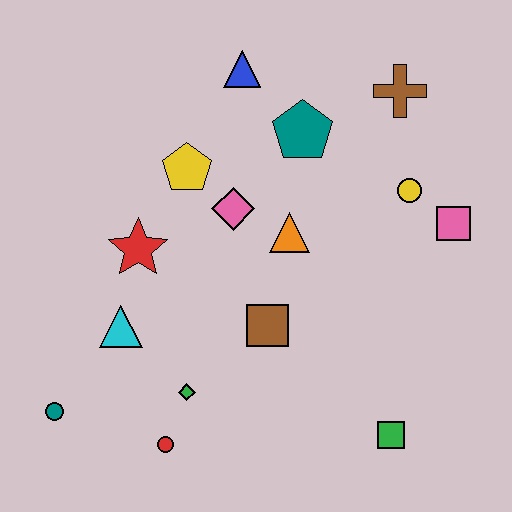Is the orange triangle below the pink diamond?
Yes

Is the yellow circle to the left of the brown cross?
No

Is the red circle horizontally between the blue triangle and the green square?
No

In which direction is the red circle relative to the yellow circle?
The red circle is below the yellow circle.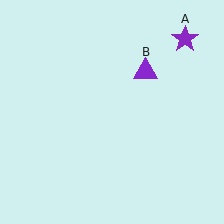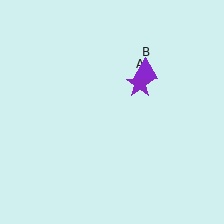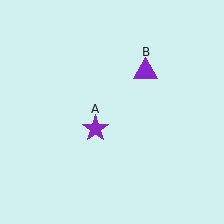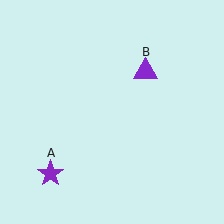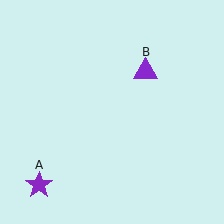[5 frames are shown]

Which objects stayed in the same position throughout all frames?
Purple triangle (object B) remained stationary.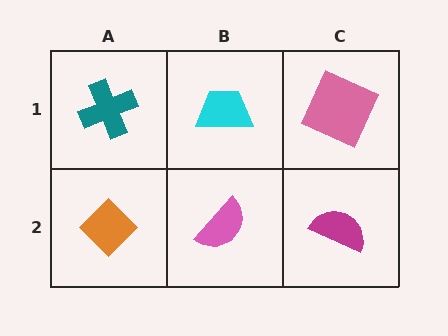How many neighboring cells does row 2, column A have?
2.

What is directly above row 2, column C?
A pink square.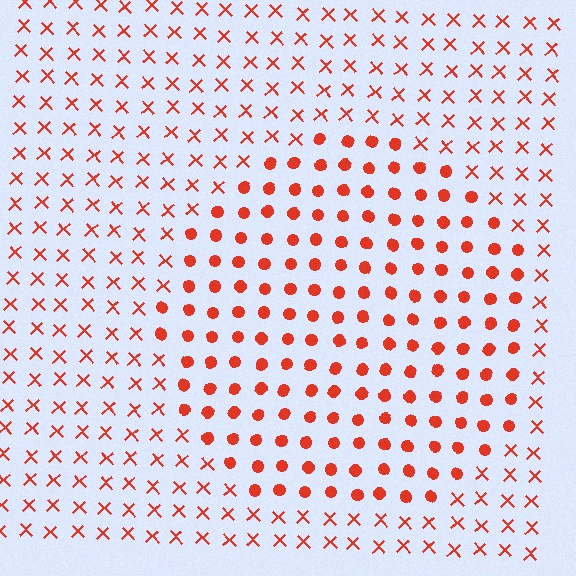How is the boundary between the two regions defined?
The boundary is defined by a change in element shape: circles inside vs. X marks outside. All elements share the same color and spacing.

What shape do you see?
I see a circle.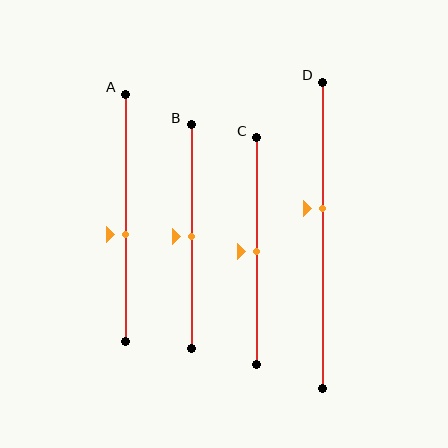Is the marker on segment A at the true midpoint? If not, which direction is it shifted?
No, the marker on segment A is shifted downward by about 7% of the segment length.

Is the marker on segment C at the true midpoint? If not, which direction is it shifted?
Yes, the marker on segment C is at the true midpoint.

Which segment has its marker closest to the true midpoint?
Segment B has its marker closest to the true midpoint.